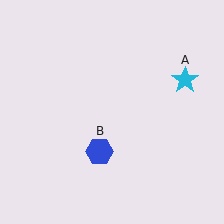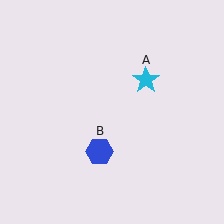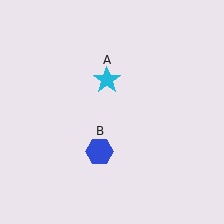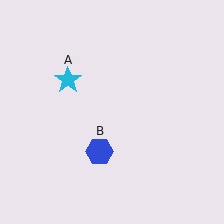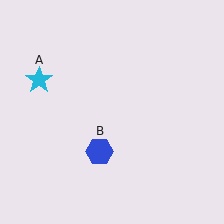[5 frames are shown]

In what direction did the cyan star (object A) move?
The cyan star (object A) moved left.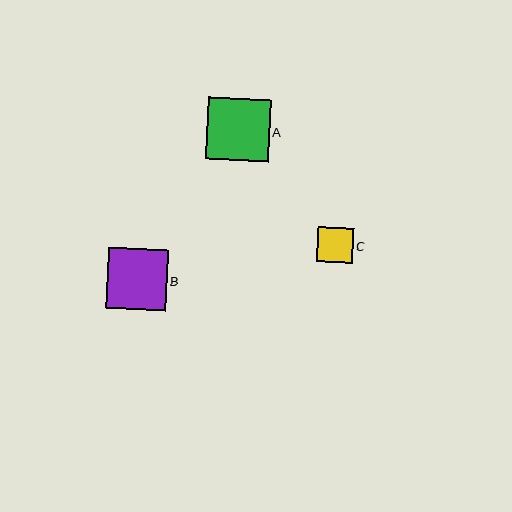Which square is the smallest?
Square C is the smallest with a size of approximately 35 pixels.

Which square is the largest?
Square A is the largest with a size of approximately 62 pixels.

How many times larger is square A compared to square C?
Square A is approximately 1.8 times the size of square C.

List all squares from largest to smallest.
From largest to smallest: A, B, C.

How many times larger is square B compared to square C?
Square B is approximately 1.7 times the size of square C.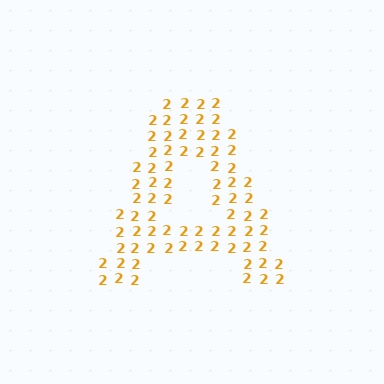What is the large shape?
The large shape is the letter A.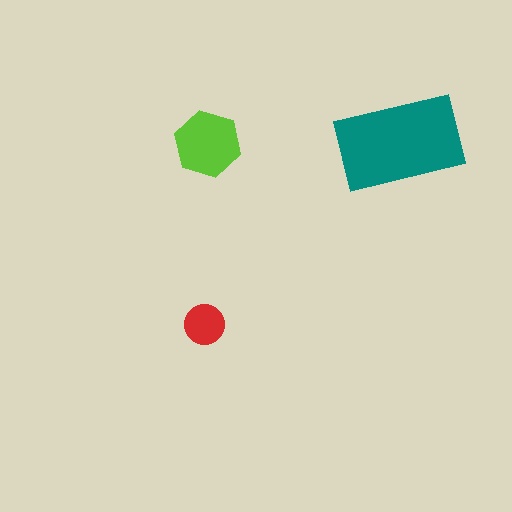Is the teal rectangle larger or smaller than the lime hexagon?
Larger.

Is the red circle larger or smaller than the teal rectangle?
Smaller.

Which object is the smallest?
The red circle.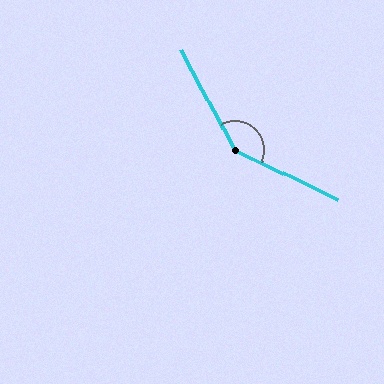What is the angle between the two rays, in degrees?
Approximately 144 degrees.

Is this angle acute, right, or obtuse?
It is obtuse.